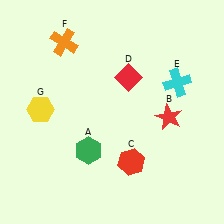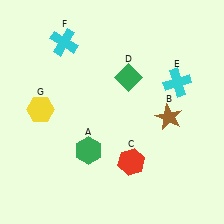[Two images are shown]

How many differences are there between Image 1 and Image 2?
There are 3 differences between the two images.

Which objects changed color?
B changed from red to brown. D changed from red to green. F changed from orange to cyan.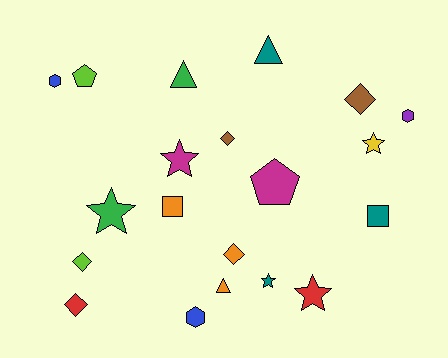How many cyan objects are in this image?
There are no cyan objects.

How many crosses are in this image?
There are no crosses.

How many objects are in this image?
There are 20 objects.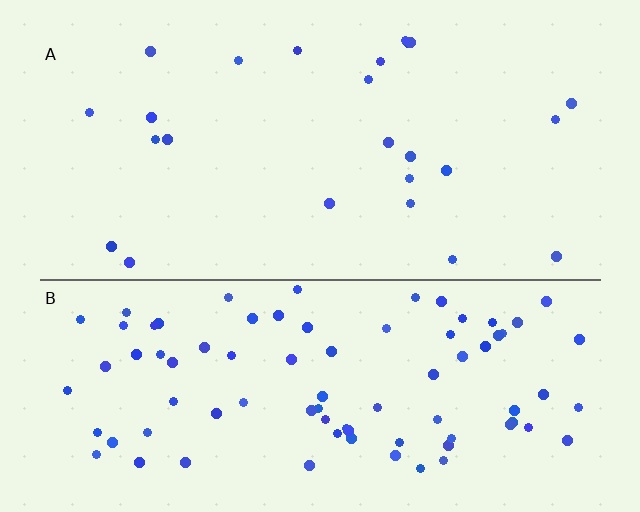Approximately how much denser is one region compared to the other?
Approximately 3.4× — region B over region A.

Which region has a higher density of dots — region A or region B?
B (the bottom).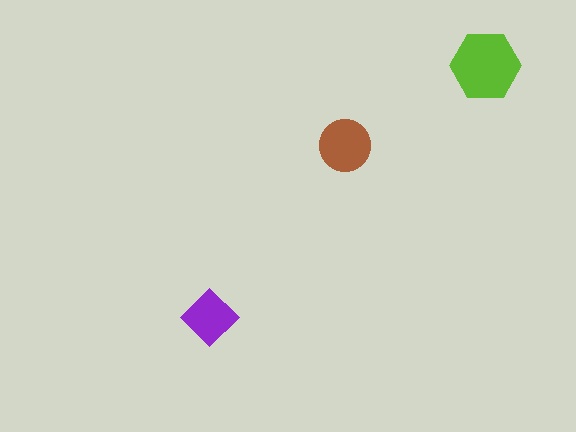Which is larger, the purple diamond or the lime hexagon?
The lime hexagon.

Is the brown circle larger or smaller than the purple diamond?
Larger.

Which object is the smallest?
The purple diamond.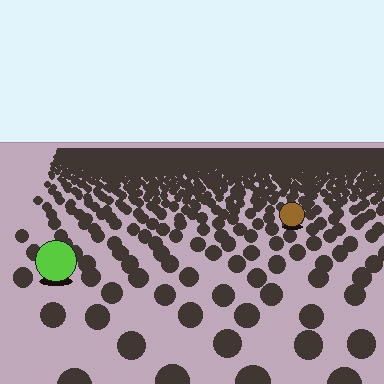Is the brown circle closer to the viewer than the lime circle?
No. The lime circle is closer — you can tell from the texture gradient: the ground texture is coarser near it.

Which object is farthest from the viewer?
The brown circle is farthest from the viewer. It appears smaller and the ground texture around it is denser.